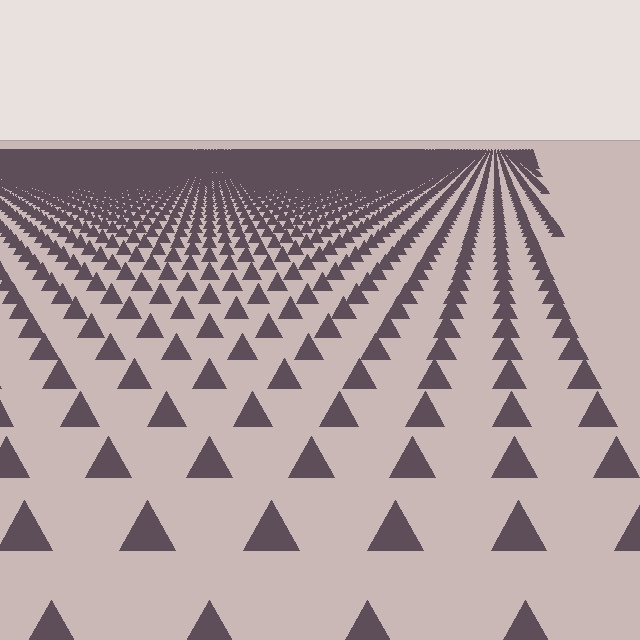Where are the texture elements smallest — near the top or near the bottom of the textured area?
Near the top.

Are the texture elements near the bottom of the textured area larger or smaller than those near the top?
Larger. Near the bottom, elements are closer to the viewer and appear at a bigger on-screen size.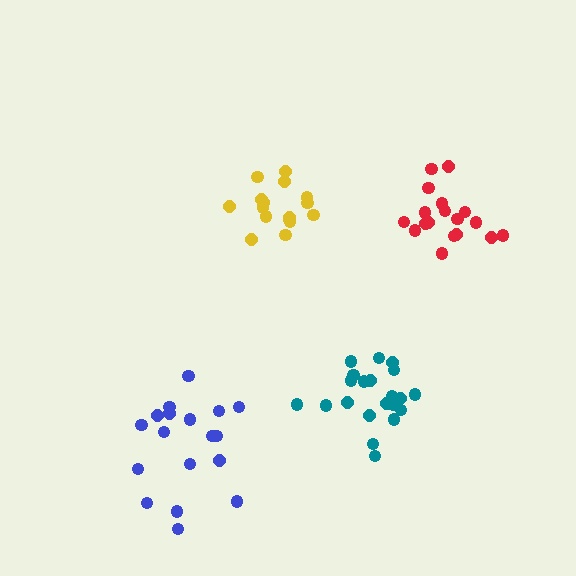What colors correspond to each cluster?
The clusters are colored: blue, red, yellow, teal.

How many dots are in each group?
Group 1: 18 dots, Group 2: 18 dots, Group 3: 16 dots, Group 4: 21 dots (73 total).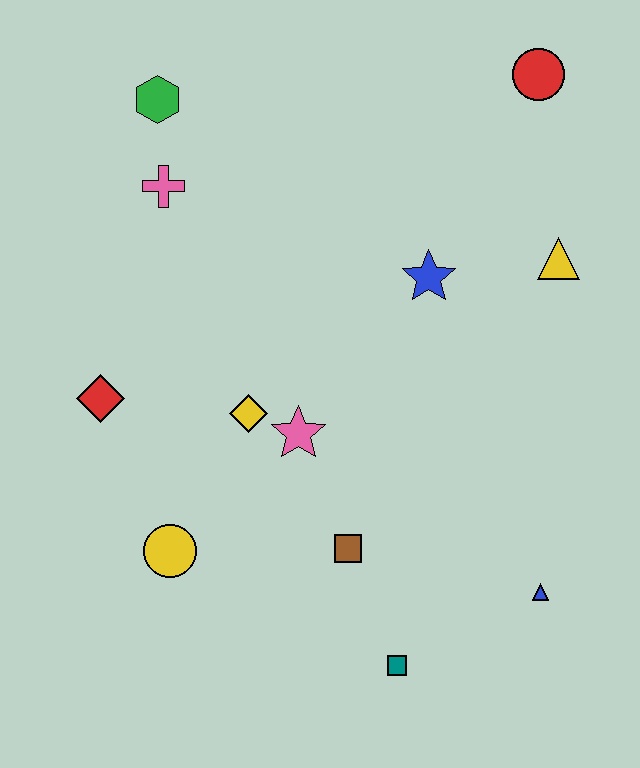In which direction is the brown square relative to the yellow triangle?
The brown square is below the yellow triangle.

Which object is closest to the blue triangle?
The teal square is closest to the blue triangle.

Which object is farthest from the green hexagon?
The blue triangle is farthest from the green hexagon.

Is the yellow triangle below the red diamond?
No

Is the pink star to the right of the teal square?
No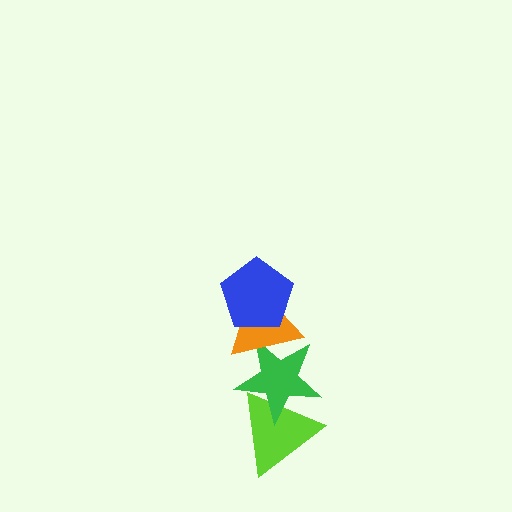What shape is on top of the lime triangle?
The green star is on top of the lime triangle.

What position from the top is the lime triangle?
The lime triangle is 4th from the top.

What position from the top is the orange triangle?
The orange triangle is 2nd from the top.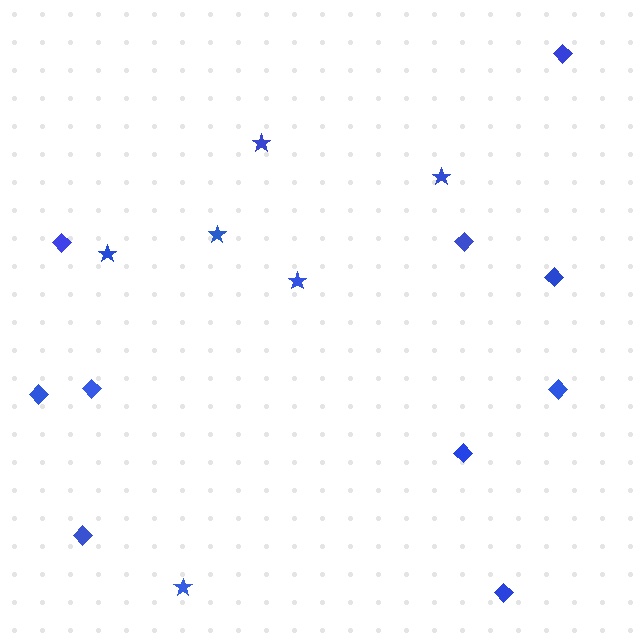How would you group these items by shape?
There are 2 groups: one group of diamonds (10) and one group of stars (6).